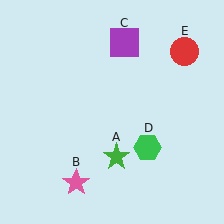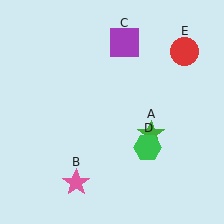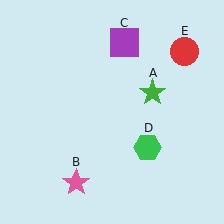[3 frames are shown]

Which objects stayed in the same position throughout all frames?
Pink star (object B) and purple square (object C) and green hexagon (object D) and red circle (object E) remained stationary.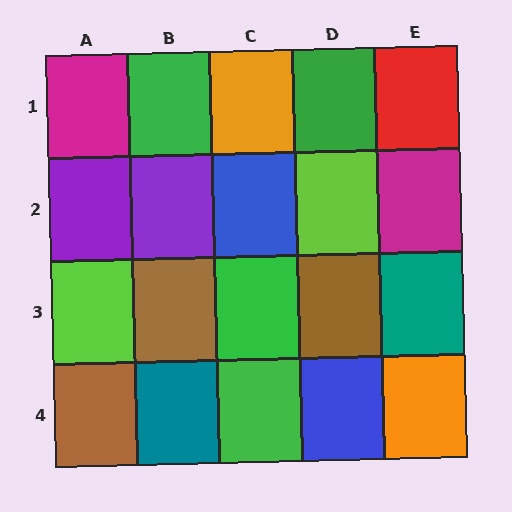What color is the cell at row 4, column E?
Orange.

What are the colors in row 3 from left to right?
Lime, brown, green, brown, teal.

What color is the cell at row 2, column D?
Lime.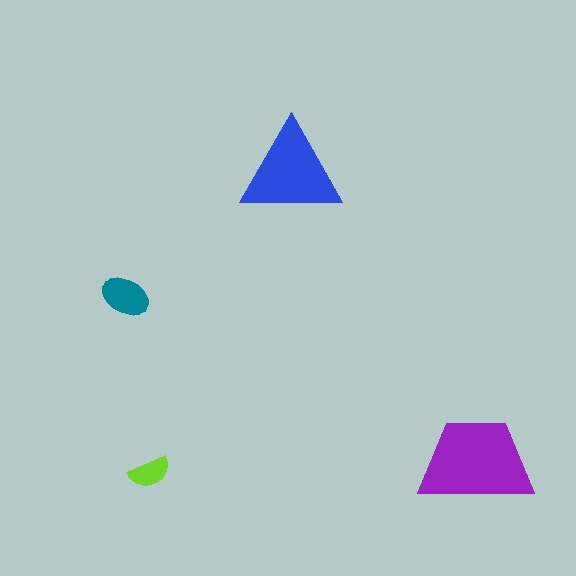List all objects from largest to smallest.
The purple trapezoid, the blue triangle, the teal ellipse, the lime semicircle.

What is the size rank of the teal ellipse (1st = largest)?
3rd.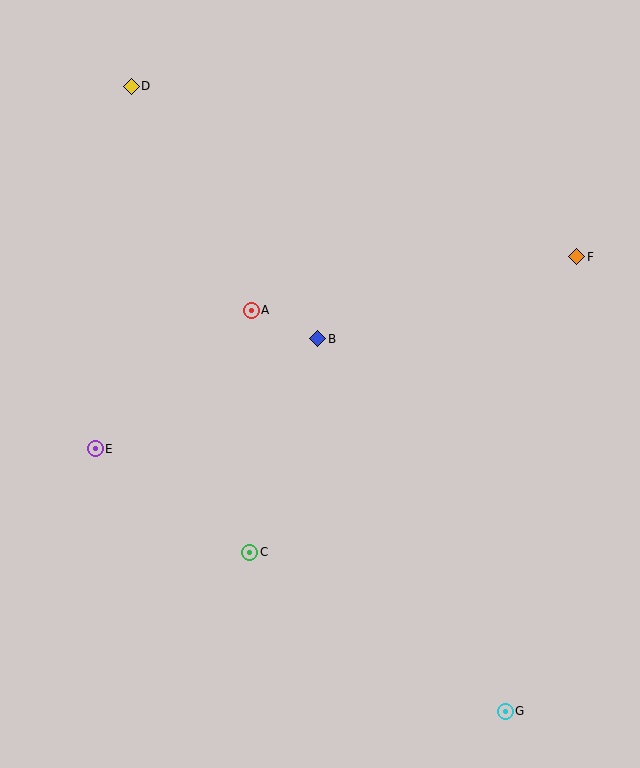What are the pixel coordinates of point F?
Point F is at (577, 257).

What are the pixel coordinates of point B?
Point B is at (318, 339).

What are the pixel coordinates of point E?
Point E is at (95, 449).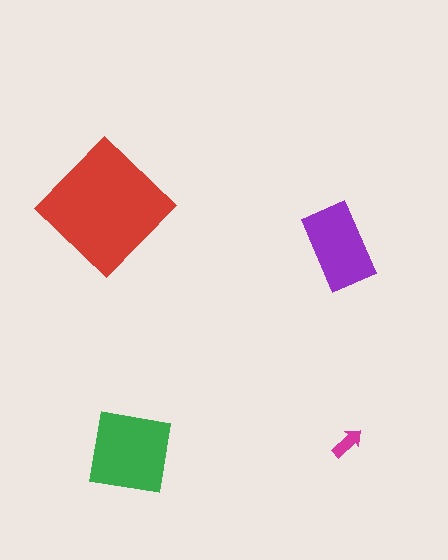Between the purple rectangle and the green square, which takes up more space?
The green square.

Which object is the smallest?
The magenta arrow.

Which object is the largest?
The red diamond.